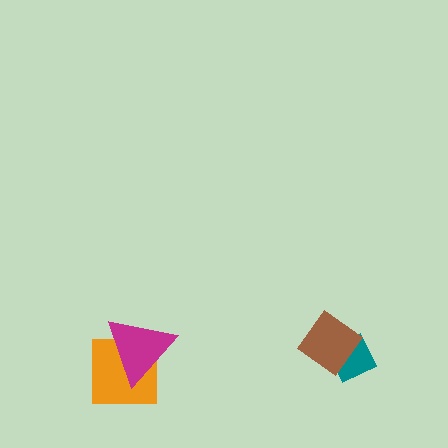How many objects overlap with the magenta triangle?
1 object overlaps with the magenta triangle.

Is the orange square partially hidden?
Yes, it is partially covered by another shape.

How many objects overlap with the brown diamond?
1 object overlaps with the brown diamond.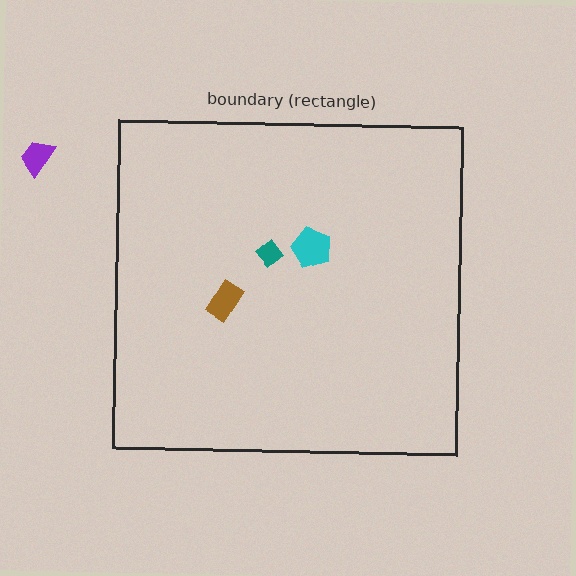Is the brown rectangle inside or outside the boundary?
Inside.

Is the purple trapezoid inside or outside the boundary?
Outside.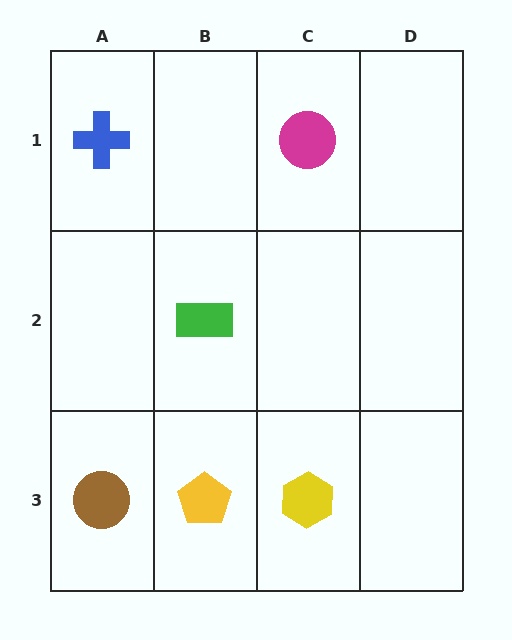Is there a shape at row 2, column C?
No, that cell is empty.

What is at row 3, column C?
A yellow hexagon.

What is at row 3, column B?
A yellow pentagon.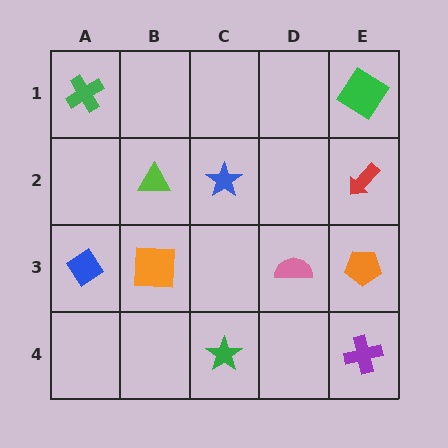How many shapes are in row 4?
2 shapes.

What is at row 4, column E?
A purple cross.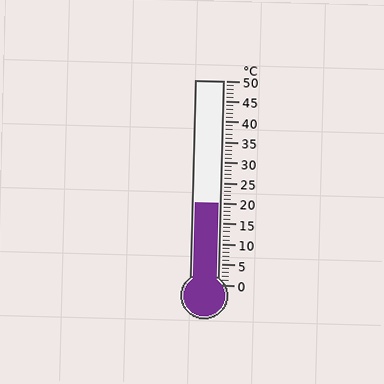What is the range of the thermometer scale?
The thermometer scale ranges from 0°C to 50°C.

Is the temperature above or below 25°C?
The temperature is below 25°C.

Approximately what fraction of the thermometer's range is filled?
The thermometer is filled to approximately 40% of its range.